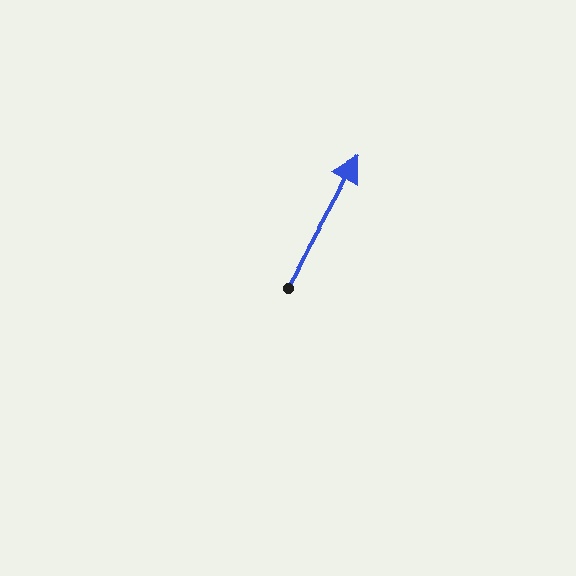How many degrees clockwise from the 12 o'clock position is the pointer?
Approximately 29 degrees.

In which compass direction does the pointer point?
Northeast.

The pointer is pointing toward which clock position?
Roughly 1 o'clock.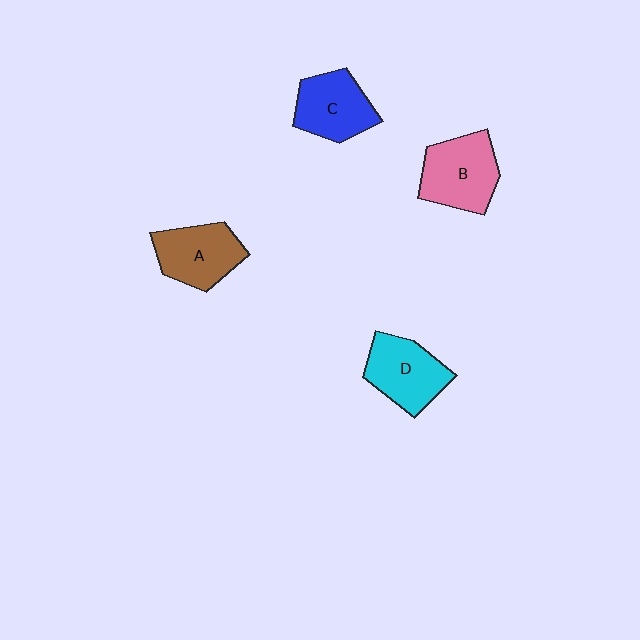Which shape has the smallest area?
Shape C (blue).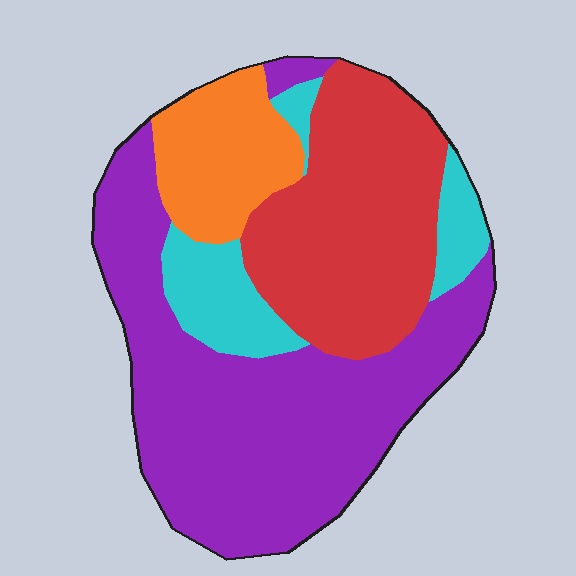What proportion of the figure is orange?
Orange takes up about one eighth (1/8) of the figure.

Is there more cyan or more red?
Red.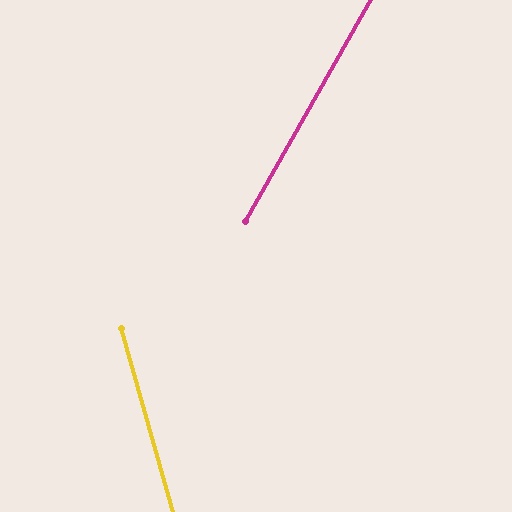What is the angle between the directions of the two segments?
Approximately 45 degrees.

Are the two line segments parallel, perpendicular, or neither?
Neither parallel nor perpendicular — they differ by about 45°.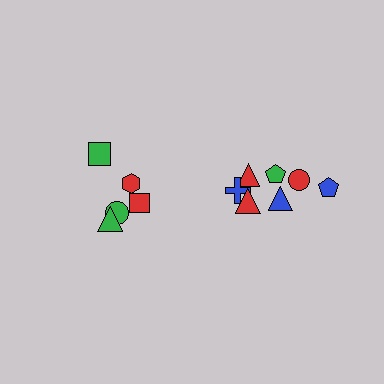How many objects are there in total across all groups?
There are 12 objects.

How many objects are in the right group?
There are 7 objects.